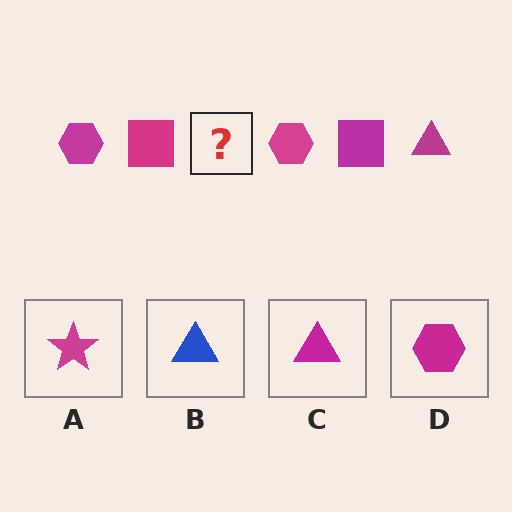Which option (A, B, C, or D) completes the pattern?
C.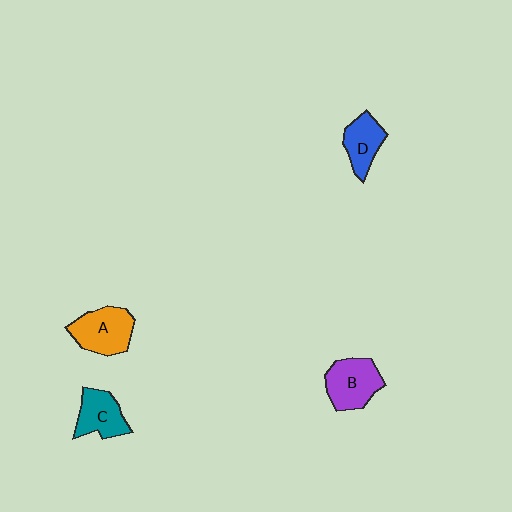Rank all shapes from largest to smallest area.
From largest to smallest: A (orange), B (purple), C (teal), D (blue).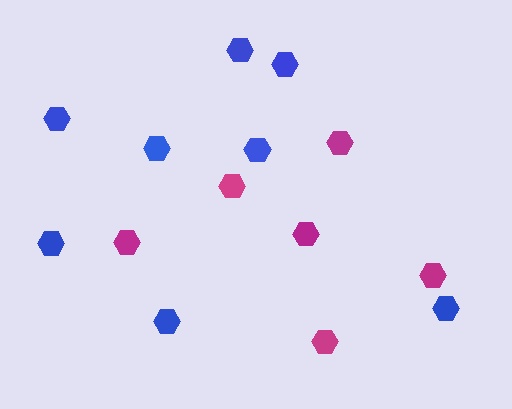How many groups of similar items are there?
There are 2 groups: one group of magenta hexagons (6) and one group of blue hexagons (8).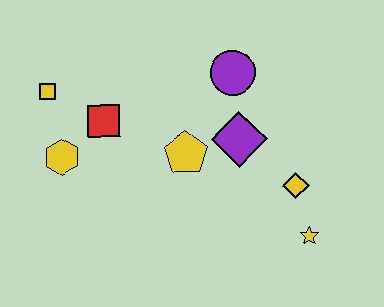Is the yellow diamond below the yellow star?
No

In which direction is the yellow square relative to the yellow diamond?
The yellow square is to the left of the yellow diamond.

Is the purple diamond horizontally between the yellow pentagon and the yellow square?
No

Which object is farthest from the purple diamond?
The yellow square is farthest from the purple diamond.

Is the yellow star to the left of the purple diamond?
No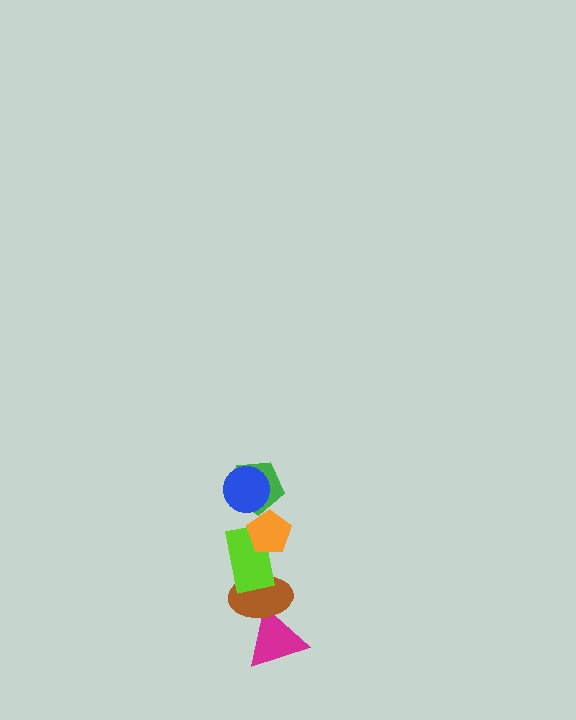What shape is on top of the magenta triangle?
The brown ellipse is on top of the magenta triangle.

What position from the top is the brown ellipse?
The brown ellipse is 5th from the top.